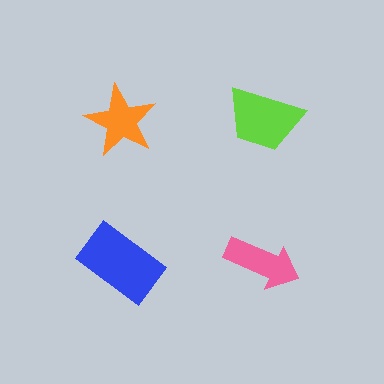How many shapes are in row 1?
2 shapes.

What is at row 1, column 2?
A lime trapezoid.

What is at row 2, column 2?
A pink arrow.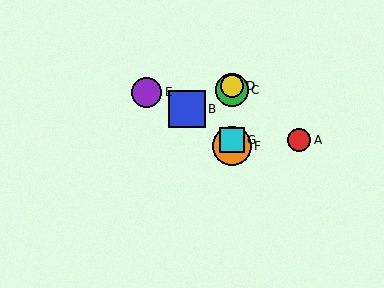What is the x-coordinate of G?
Object G is at x≈232.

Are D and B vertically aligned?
No, D is at x≈232 and B is at x≈187.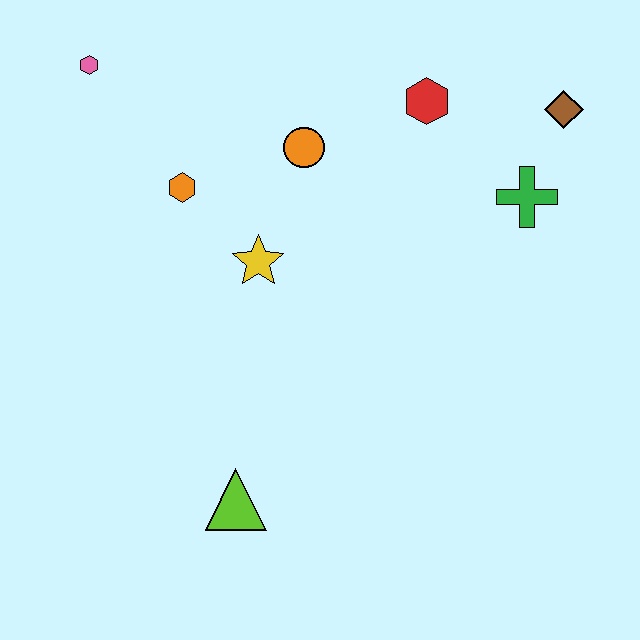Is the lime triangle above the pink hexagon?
No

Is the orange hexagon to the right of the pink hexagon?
Yes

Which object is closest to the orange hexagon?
The yellow star is closest to the orange hexagon.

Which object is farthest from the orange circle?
The lime triangle is farthest from the orange circle.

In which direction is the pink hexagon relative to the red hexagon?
The pink hexagon is to the left of the red hexagon.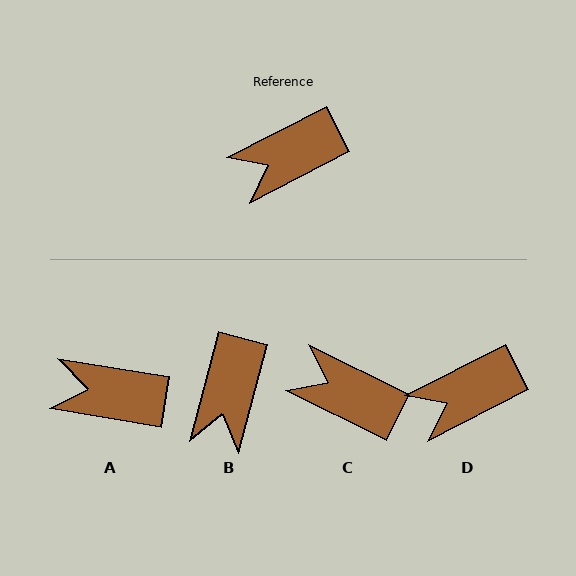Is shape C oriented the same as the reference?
No, it is off by about 53 degrees.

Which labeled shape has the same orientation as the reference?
D.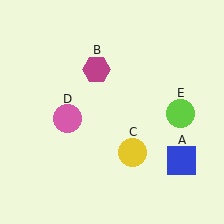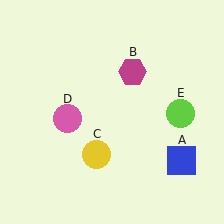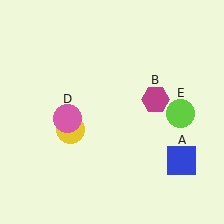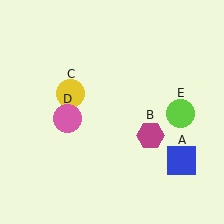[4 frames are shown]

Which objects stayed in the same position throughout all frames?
Blue square (object A) and pink circle (object D) and lime circle (object E) remained stationary.